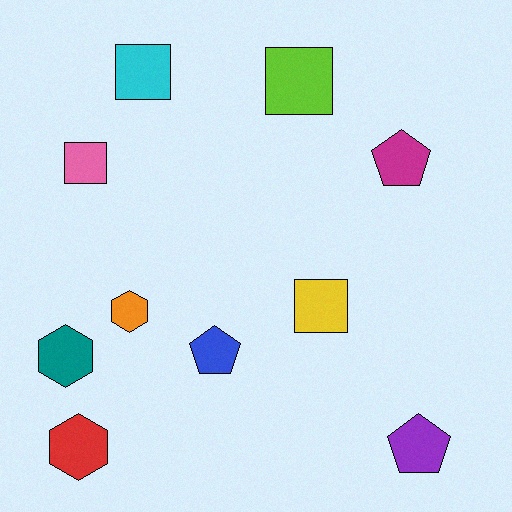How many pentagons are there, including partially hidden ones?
There are 3 pentagons.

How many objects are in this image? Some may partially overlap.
There are 10 objects.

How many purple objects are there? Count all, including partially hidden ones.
There is 1 purple object.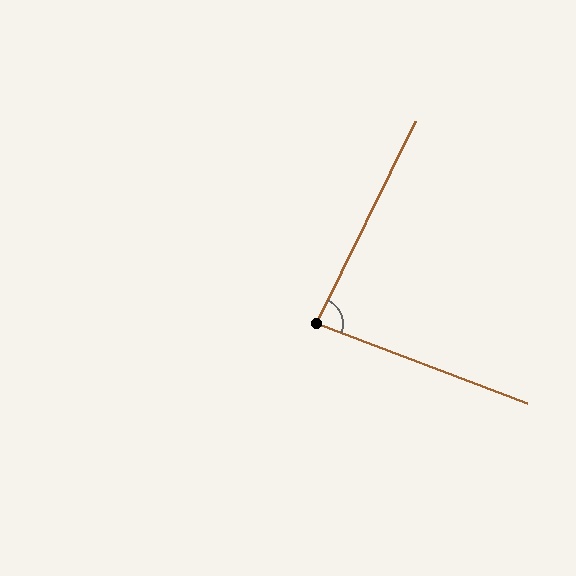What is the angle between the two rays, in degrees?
Approximately 85 degrees.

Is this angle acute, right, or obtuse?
It is acute.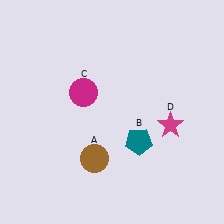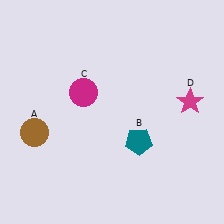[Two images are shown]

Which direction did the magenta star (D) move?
The magenta star (D) moved up.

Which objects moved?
The objects that moved are: the brown circle (A), the magenta star (D).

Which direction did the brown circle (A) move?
The brown circle (A) moved left.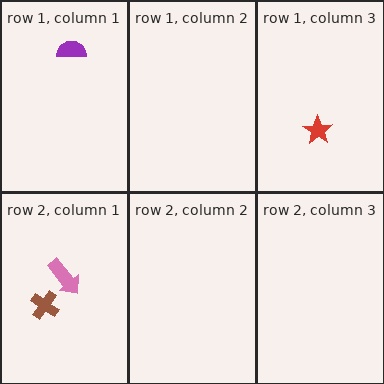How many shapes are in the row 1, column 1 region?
1.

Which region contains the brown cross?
The row 2, column 1 region.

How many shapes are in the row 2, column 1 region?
2.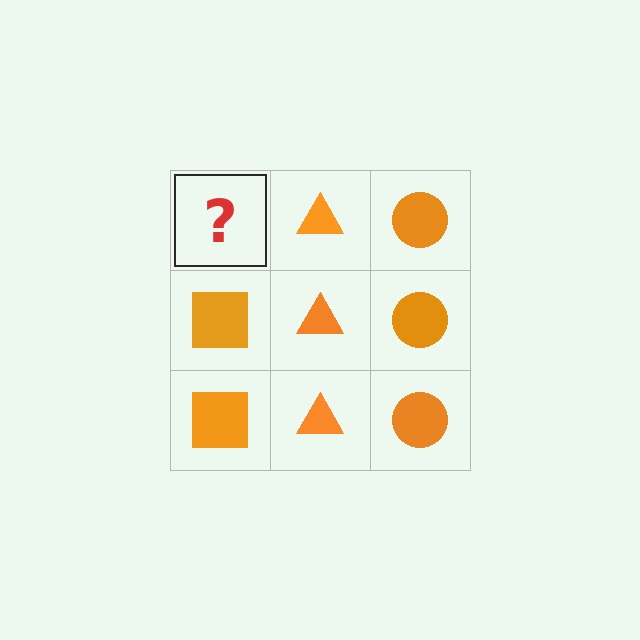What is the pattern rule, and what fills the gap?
The rule is that each column has a consistent shape. The gap should be filled with an orange square.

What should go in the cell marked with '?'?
The missing cell should contain an orange square.